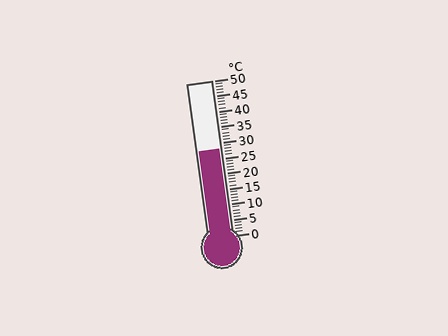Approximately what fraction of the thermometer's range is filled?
The thermometer is filled to approximately 55% of its range.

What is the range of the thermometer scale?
The thermometer scale ranges from 0°C to 50°C.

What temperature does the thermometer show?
The thermometer shows approximately 28°C.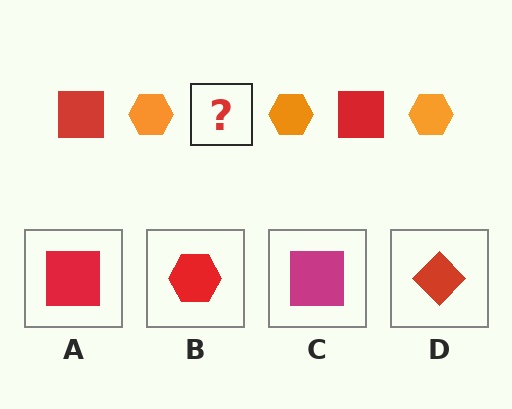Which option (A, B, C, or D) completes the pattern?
A.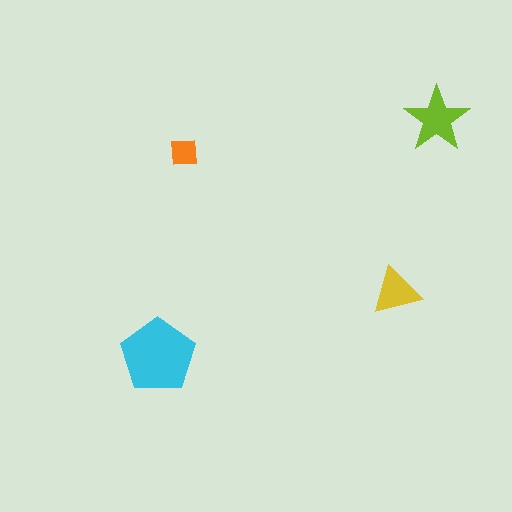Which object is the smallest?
The orange square.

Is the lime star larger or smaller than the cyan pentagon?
Smaller.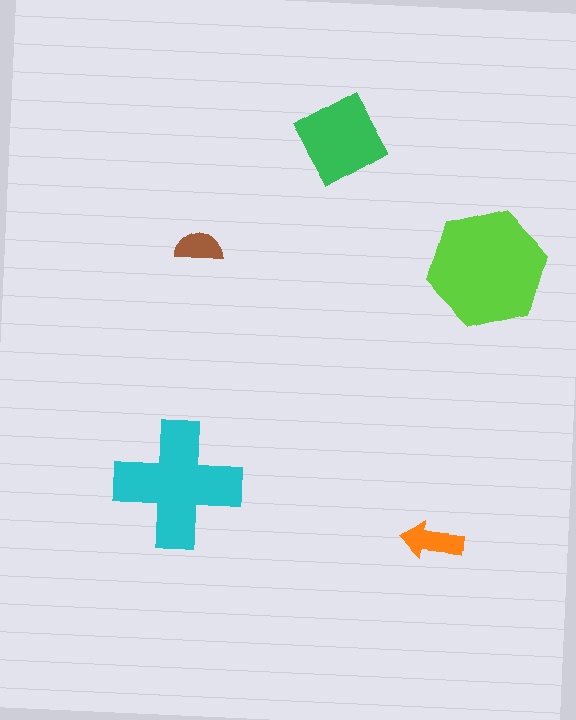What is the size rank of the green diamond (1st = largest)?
3rd.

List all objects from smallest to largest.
The brown semicircle, the orange arrow, the green diamond, the cyan cross, the lime hexagon.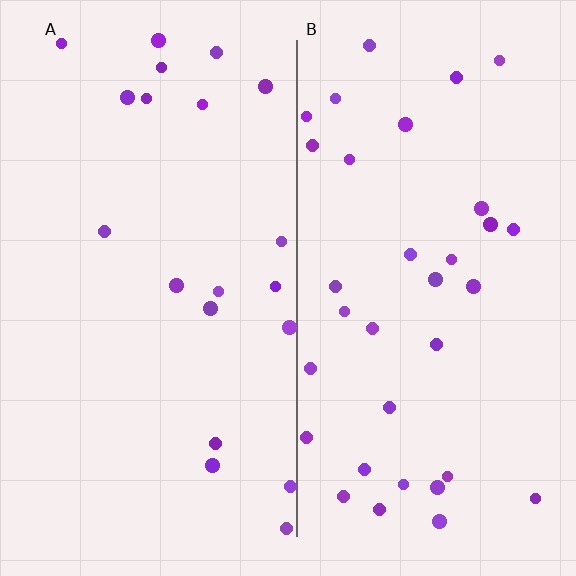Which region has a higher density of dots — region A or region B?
B (the right).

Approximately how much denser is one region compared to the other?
Approximately 1.7× — region B over region A.